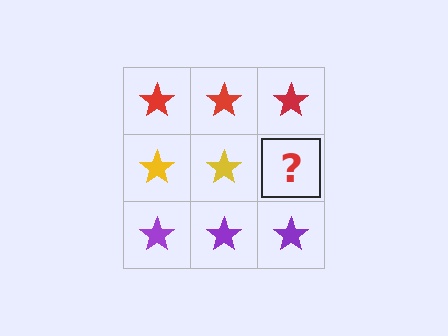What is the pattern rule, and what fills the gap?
The rule is that each row has a consistent color. The gap should be filled with a yellow star.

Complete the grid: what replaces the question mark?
The question mark should be replaced with a yellow star.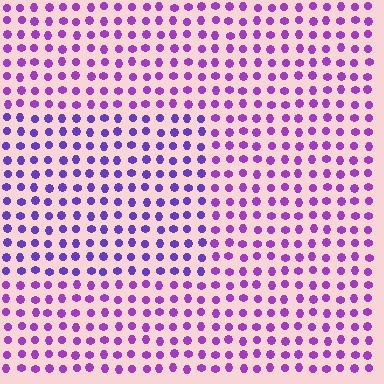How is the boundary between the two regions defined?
The boundary is defined purely by a slight shift in hue (about 26 degrees). Spacing, size, and orientation are identical on both sides.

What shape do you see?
I see a rectangle.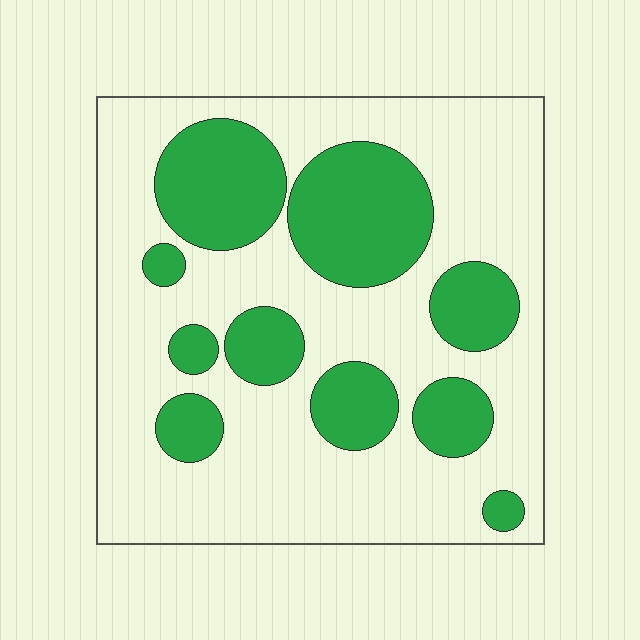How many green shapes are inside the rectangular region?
10.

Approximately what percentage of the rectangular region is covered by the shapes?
Approximately 30%.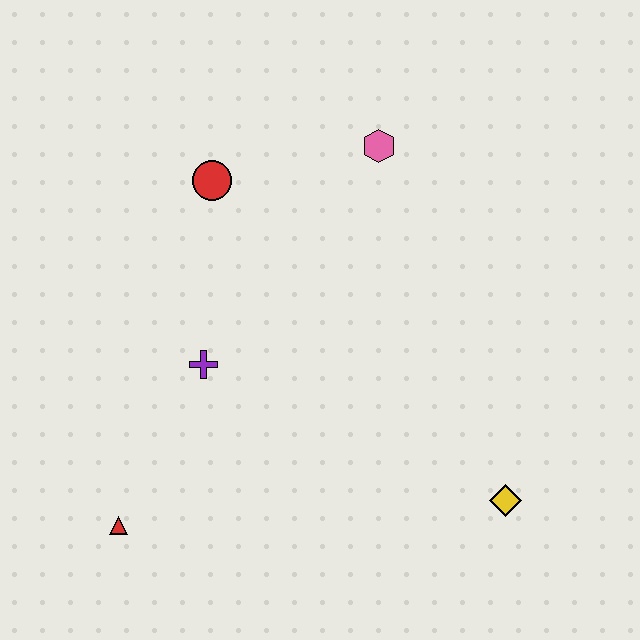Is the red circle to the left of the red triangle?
No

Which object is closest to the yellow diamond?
The purple cross is closest to the yellow diamond.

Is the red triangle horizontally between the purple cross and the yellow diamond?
No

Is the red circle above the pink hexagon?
No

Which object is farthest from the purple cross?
The yellow diamond is farthest from the purple cross.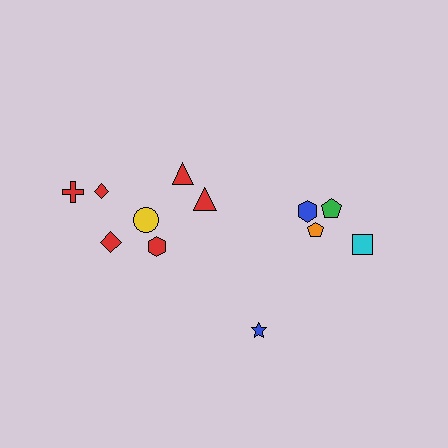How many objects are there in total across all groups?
There are 12 objects.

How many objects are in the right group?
There are 5 objects.